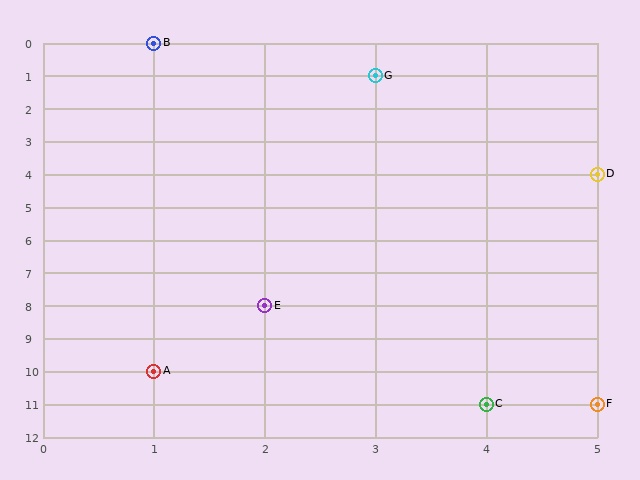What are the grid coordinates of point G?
Point G is at grid coordinates (3, 1).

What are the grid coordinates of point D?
Point D is at grid coordinates (5, 4).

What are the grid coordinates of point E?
Point E is at grid coordinates (2, 8).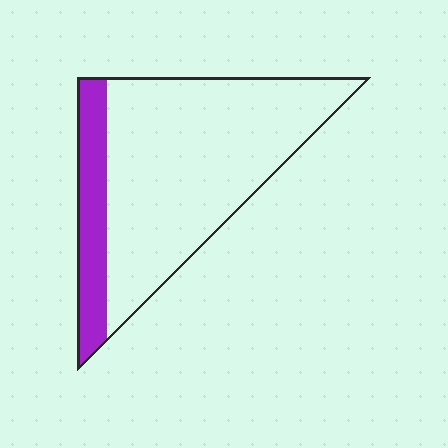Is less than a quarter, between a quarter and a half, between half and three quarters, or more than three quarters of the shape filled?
Less than a quarter.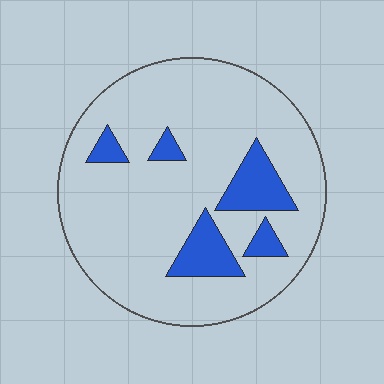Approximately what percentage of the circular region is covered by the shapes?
Approximately 15%.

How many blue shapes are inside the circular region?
5.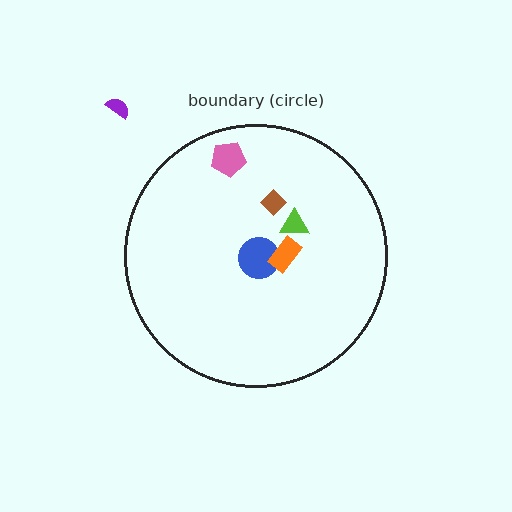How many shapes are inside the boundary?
5 inside, 1 outside.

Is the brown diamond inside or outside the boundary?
Inside.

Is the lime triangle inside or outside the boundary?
Inside.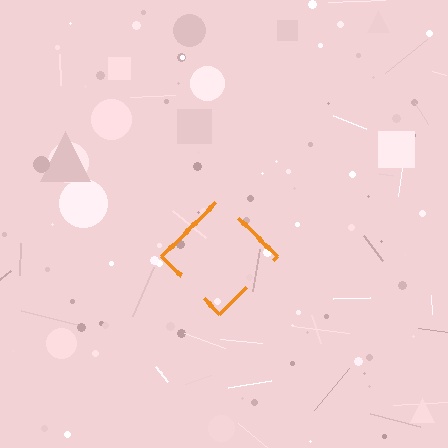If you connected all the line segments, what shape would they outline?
They would outline a diamond.